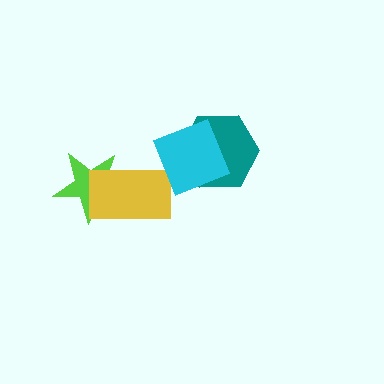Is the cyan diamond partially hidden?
No, no other shape covers it.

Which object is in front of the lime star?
The yellow rectangle is in front of the lime star.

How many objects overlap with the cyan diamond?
2 objects overlap with the cyan diamond.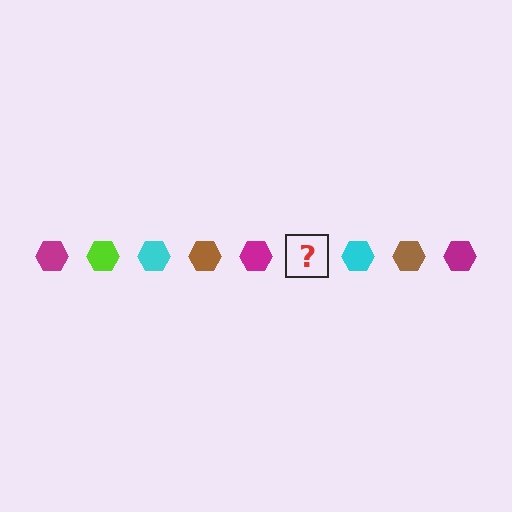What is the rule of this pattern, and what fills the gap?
The rule is that the pattern cycles through magenta, lime, cyan, brown hexagons. The gap should be filled with a lime hexagon.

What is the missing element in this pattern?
The missing element is a lime hexagon.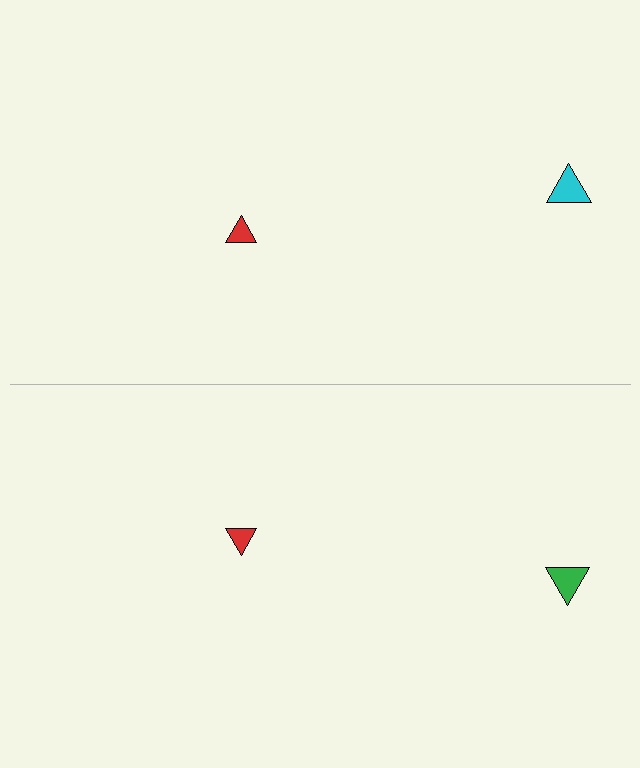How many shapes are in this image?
There are 4 shapes in this image.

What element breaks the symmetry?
The green triangle on the bottom side breaks the symmetry — its mirror counterpart is cyan.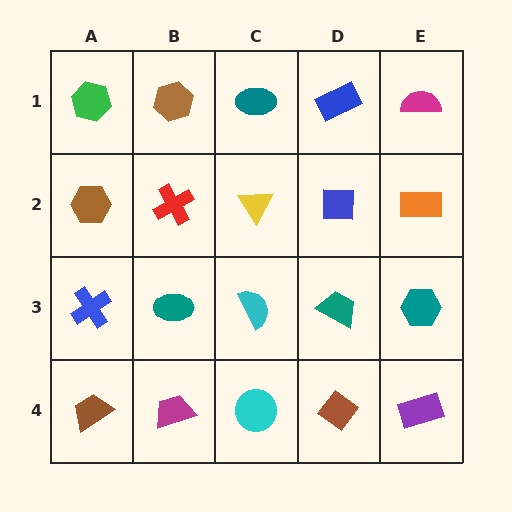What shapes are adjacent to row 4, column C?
A cyan semicircle (row 3, column C), a magenta trapezoid (row 4, column B), a brown diamond (row 4, column D).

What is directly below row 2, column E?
A teal hexagon.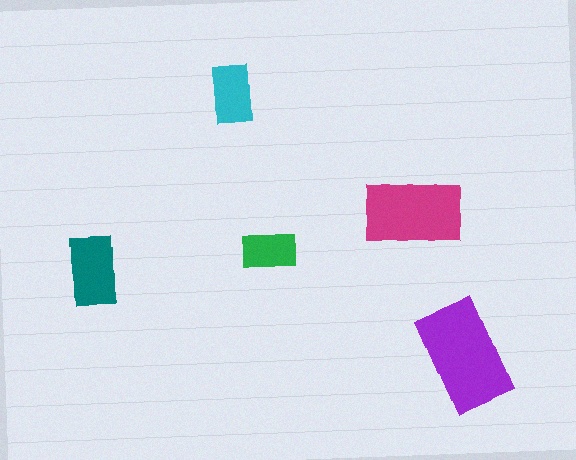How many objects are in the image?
There are 5 objects in the image.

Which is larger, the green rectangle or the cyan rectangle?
The cyan one.